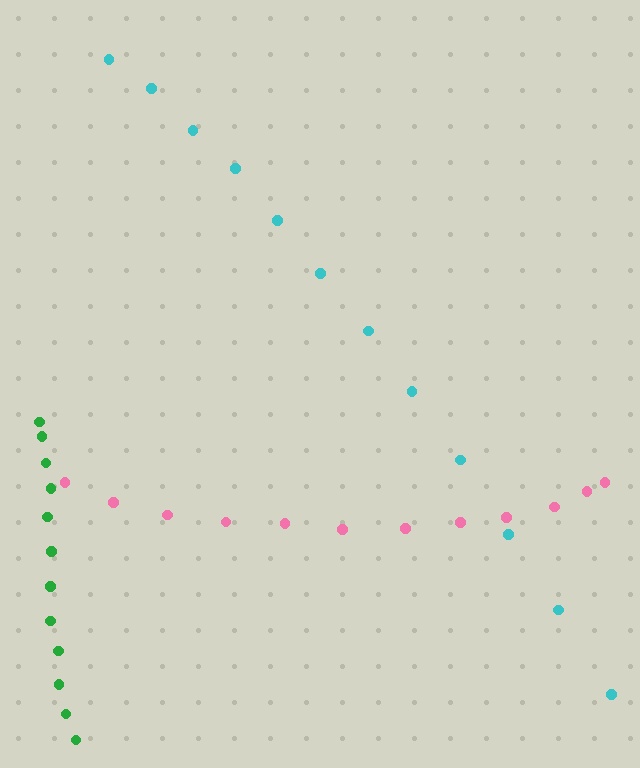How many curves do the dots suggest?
There are 3 distinct paths.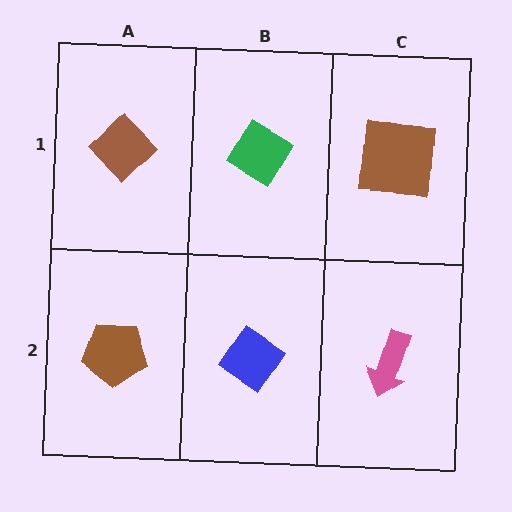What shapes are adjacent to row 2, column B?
A green diamond (row 1, column B), a brown pentagon (row 2, column A), a pink arrow (row 2, column C).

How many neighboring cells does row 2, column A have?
2.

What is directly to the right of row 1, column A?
A green diamond.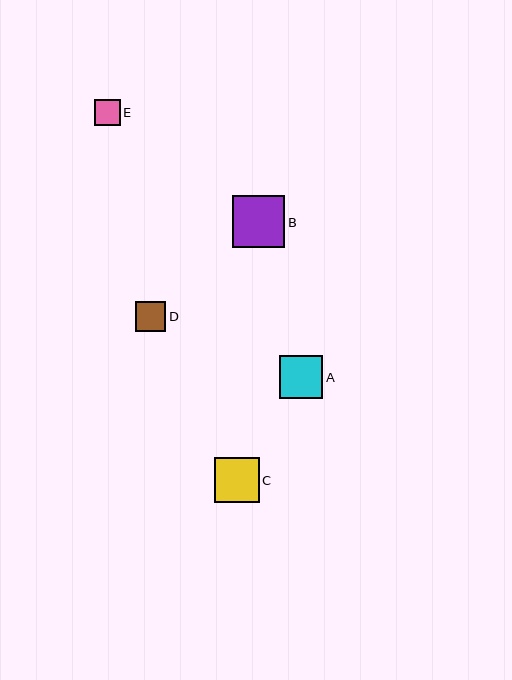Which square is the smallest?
Square E is the smallest with a size of approximately 26 pixels.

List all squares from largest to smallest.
From largest to smallest: B, C, A, D, E.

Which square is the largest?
Square B is the largest with a size of approximately 53 pixels.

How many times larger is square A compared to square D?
Square A is approximately 1.4 times the size of square D.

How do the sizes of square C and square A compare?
Square C and square A are approximately the same size.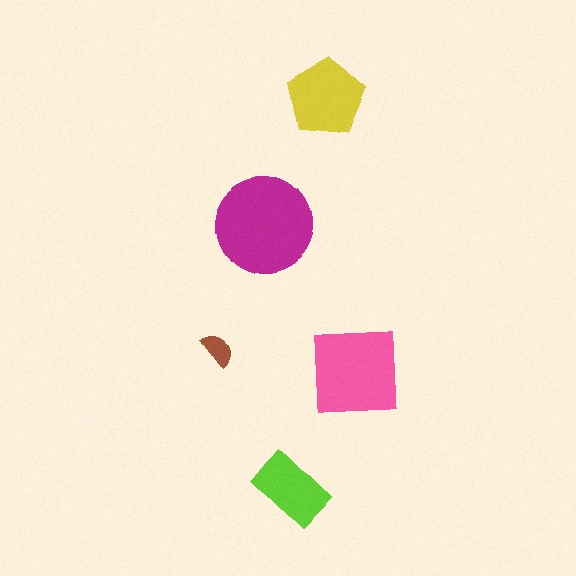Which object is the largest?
The magenta circle.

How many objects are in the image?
There are 5 objects in the image.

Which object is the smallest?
The brown semicircle.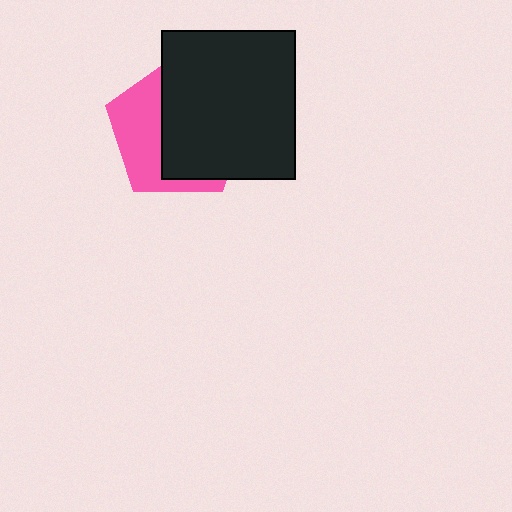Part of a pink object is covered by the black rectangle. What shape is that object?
It is a pentagon.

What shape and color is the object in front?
The object in front is a black rectangle.